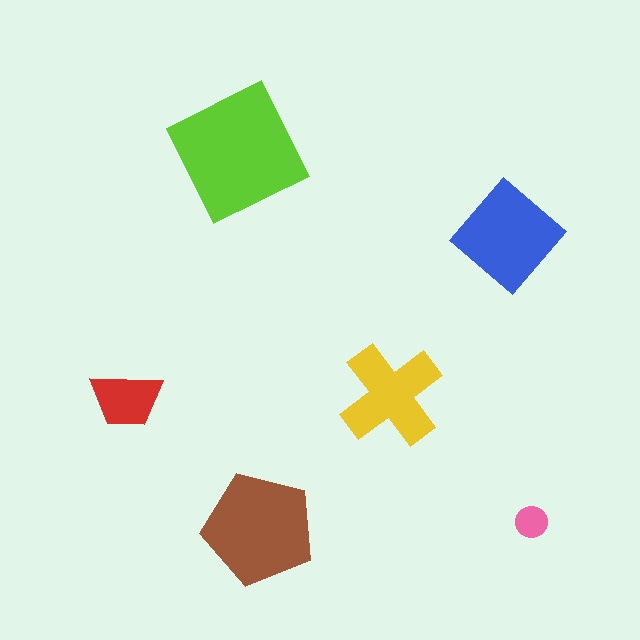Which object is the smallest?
The pink circle.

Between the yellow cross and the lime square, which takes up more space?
The lime square.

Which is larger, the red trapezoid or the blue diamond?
The blue diamond.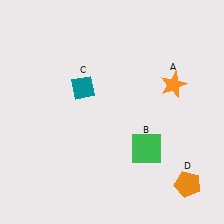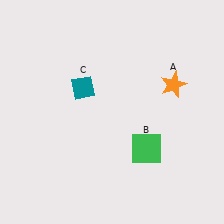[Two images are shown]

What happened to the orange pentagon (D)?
The orange pentagon (D) was removed in Image 2. It was in the bottom-right area of Image 1.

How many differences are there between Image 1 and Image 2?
There is 1 difference between the two images.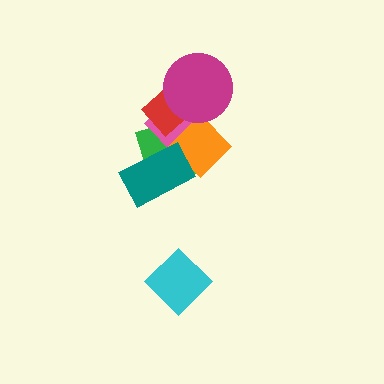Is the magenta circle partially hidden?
No, no other shape covers it.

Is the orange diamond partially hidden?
Yes, it is partially covered by another shape.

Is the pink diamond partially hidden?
Yes, it is partially covered by another shape.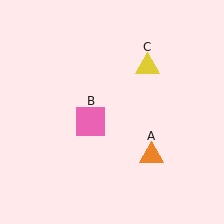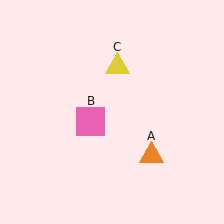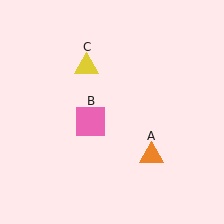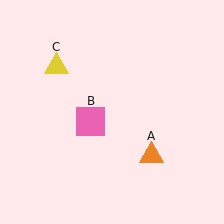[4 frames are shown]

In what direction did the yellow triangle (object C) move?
The yellow triangle (object C) moved left.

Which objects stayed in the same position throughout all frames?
Orange triangle (object A) and pink square (object B) remained stationary.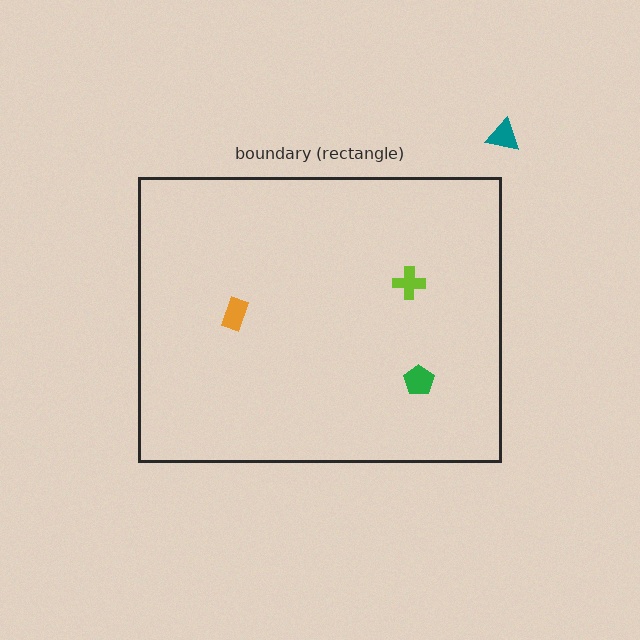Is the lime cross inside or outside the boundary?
Inside.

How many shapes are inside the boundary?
3 inside, 1 outside.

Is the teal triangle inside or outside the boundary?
Outside.